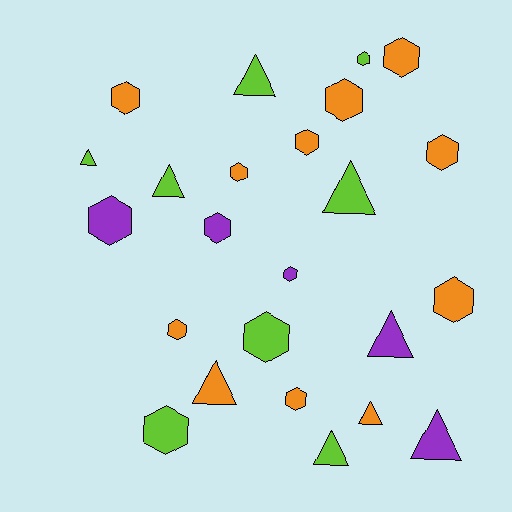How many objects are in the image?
There are 24 objects.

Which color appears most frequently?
Orange, with 11 objects.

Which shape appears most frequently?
Hexagon, with 15 objects.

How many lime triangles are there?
There are 5 lime triangles.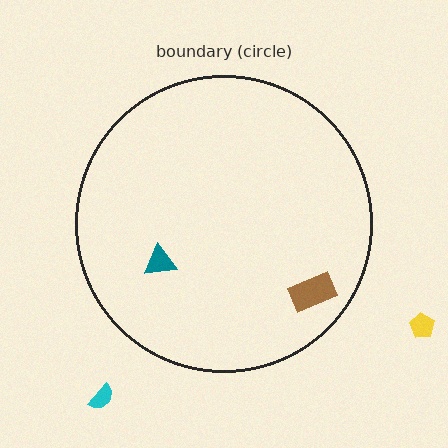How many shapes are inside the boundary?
2 inside, 2 outside.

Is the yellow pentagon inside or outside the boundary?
Outside.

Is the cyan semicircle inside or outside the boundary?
Outside.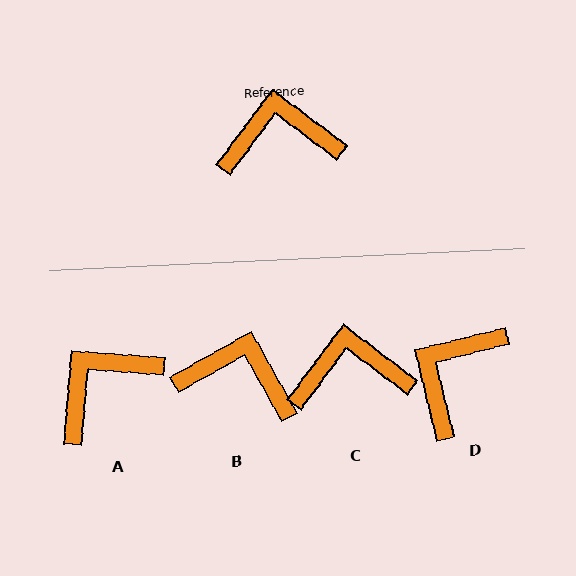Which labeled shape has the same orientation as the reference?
C.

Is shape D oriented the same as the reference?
No, it is off by about 51 degrees.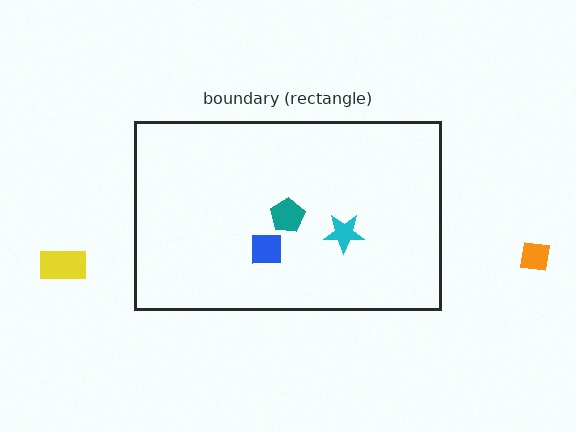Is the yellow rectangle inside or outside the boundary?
Outside.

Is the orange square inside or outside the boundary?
Outside.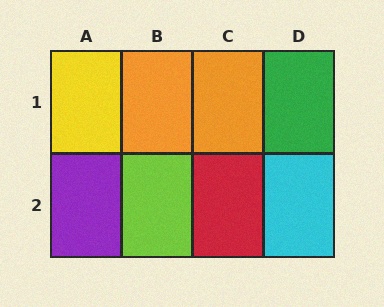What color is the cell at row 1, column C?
Orange.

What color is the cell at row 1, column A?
Yellow.